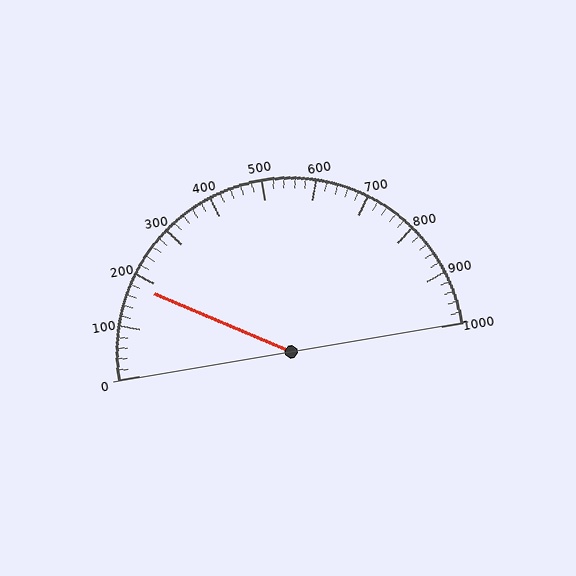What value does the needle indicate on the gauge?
The needle indicates approximately 180.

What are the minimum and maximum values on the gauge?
The gauge ranges from 0 to 1000.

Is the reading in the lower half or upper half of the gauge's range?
The reading is in the lower half of the range (0 to 1000).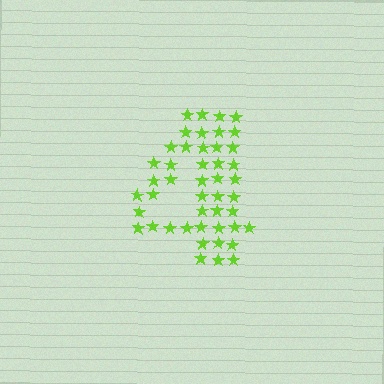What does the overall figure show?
The overall figure shows the digit 4.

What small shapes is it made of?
It is made of small stars.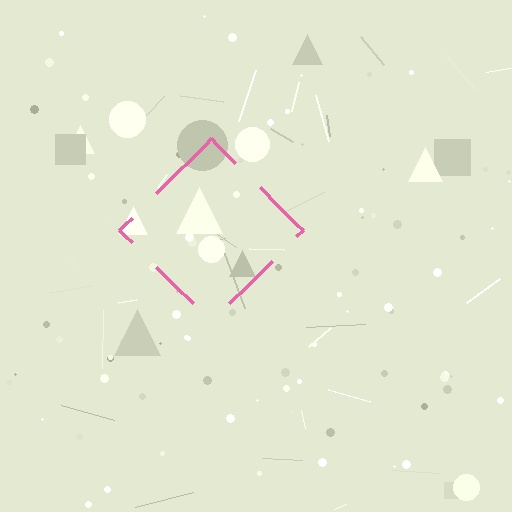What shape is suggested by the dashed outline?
The dashed outline suggests a diamond.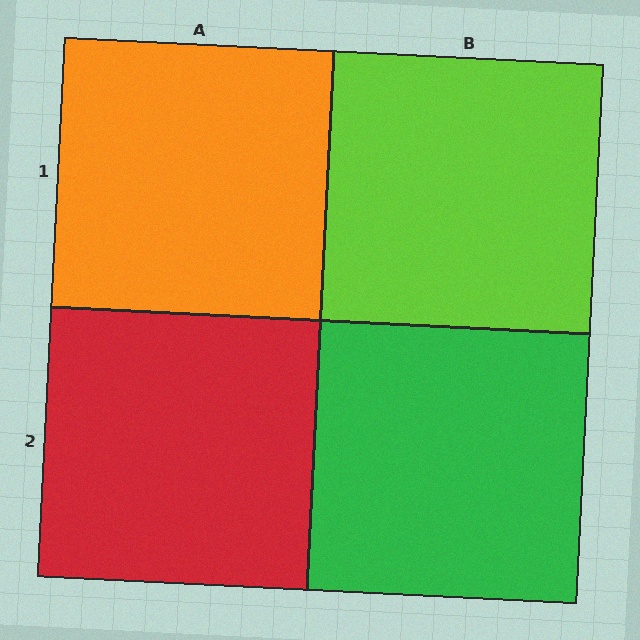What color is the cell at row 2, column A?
Red.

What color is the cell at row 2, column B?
Green.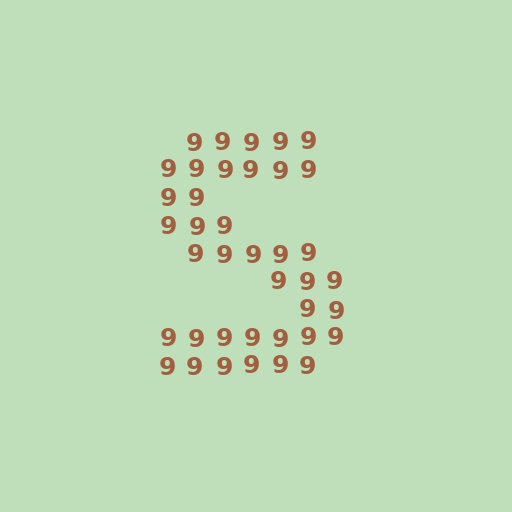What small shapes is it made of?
It is made of small digit 9's.